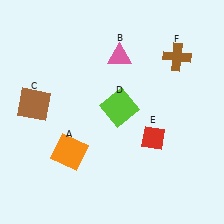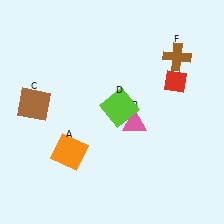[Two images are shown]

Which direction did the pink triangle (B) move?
The pink triangle (B) moved down.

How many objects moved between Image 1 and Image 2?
2 objects moved between the two images.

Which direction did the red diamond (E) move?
The red diamond (E) moved up.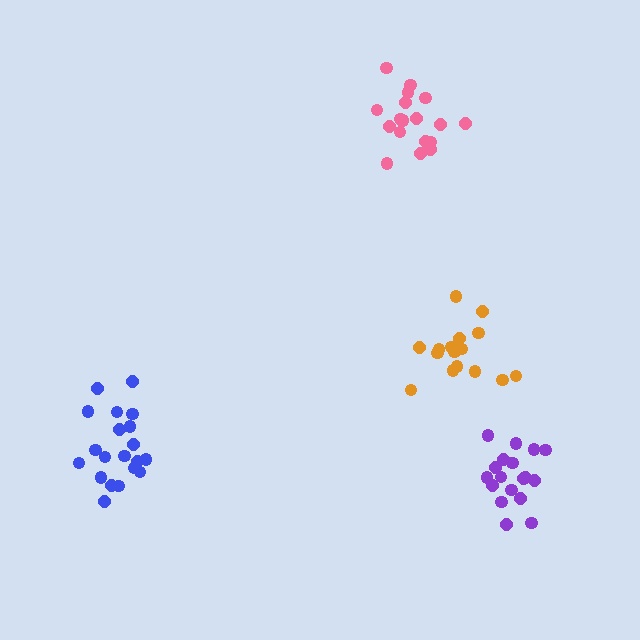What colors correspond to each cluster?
The clusters are colored: purple, pink, blue, orange.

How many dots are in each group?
Group 1: 18 dots, Group 2: 19 dots, Group 3: 20 dots, Group 4: 16 dots (73 total).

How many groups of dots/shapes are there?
There are 4 groups.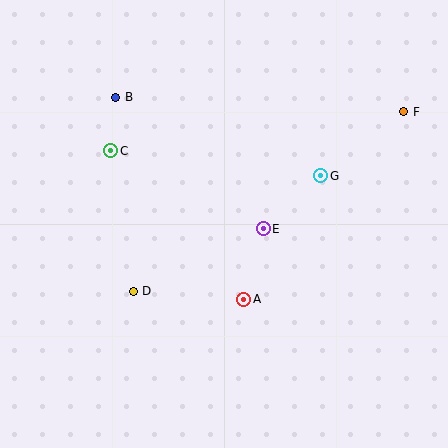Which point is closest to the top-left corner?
Point B is closest to the top-left corner.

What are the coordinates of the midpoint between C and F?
The midpoint between C and F is at (257, 131).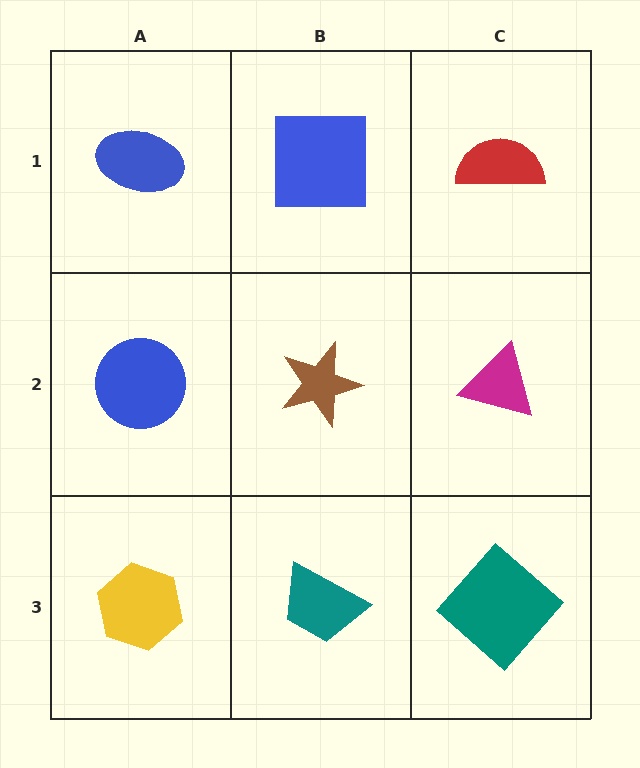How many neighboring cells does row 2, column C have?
3.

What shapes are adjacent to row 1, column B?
A brown star (row 2, column B), a blue ellipse (row 1, column A), a red semicircle (row 1, column C).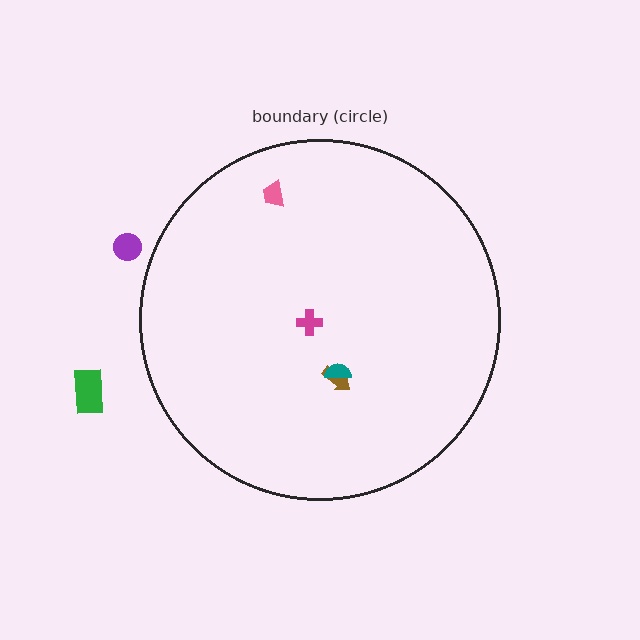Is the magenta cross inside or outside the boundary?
Inside.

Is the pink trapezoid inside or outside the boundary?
Inside.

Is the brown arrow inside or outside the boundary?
Inside.